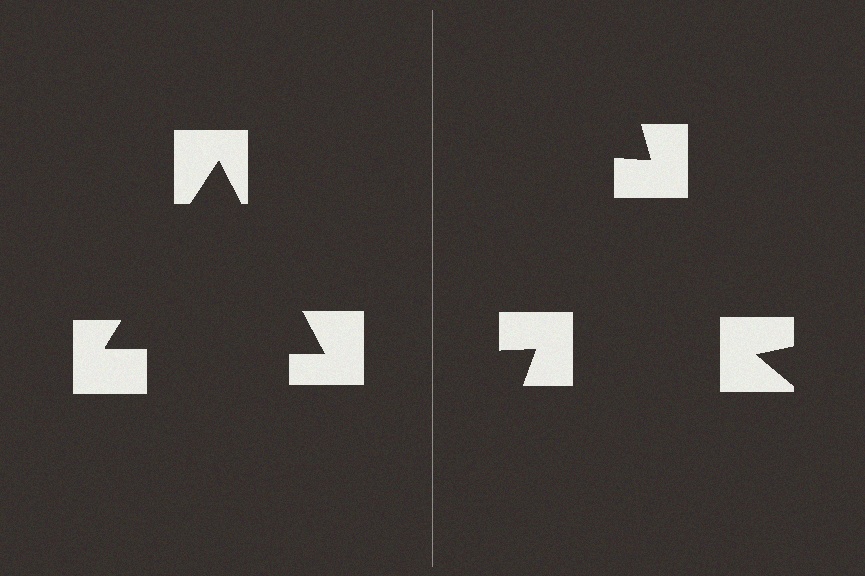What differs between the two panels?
The notched squares are positioned identically on both sides; only the wedge orientations differ. On the left they align to a triangle; on the right they are misaligned.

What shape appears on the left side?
An illusory triangle.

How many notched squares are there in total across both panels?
6 — 3 on each side.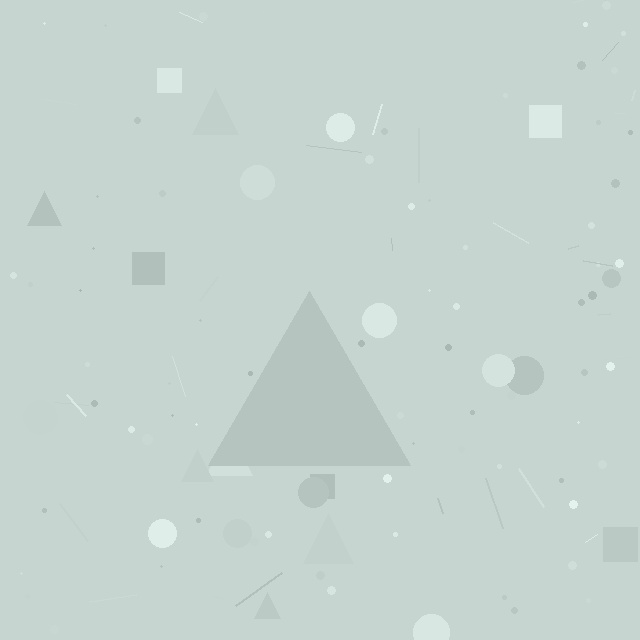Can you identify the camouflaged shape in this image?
The camouflaged shape is a triangle.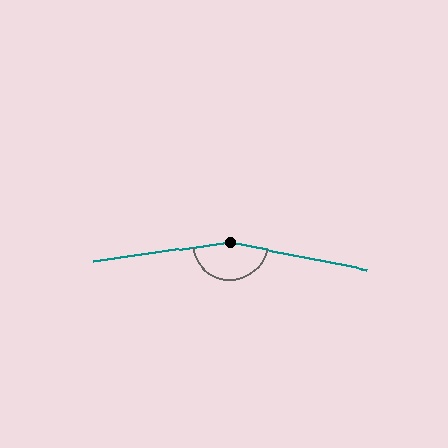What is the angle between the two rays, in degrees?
Approximately 161 degrees.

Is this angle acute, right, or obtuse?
It is obtuse.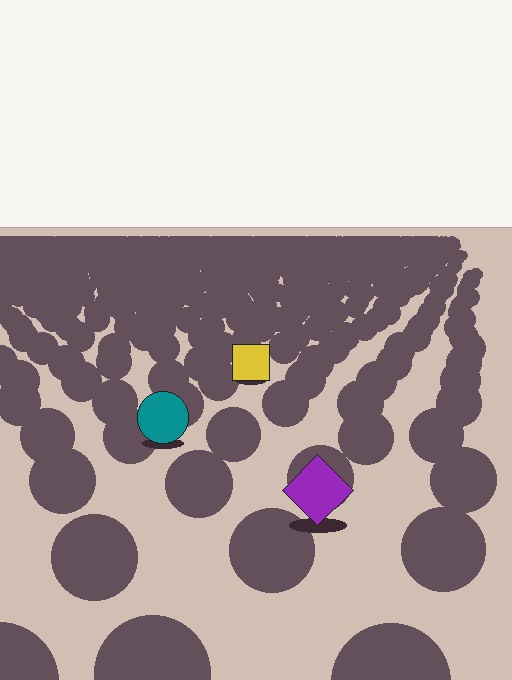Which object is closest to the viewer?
The purple diamond is closest. The texture marks near it are larger and more spread out.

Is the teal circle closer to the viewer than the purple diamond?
No. The purple diamond is closer — you can tell from the texture gradient: the ground texture is coarser near it.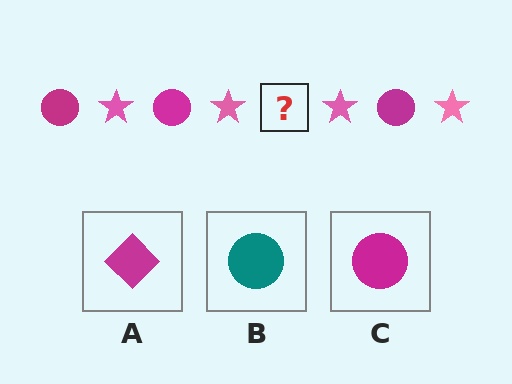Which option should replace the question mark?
Option C.